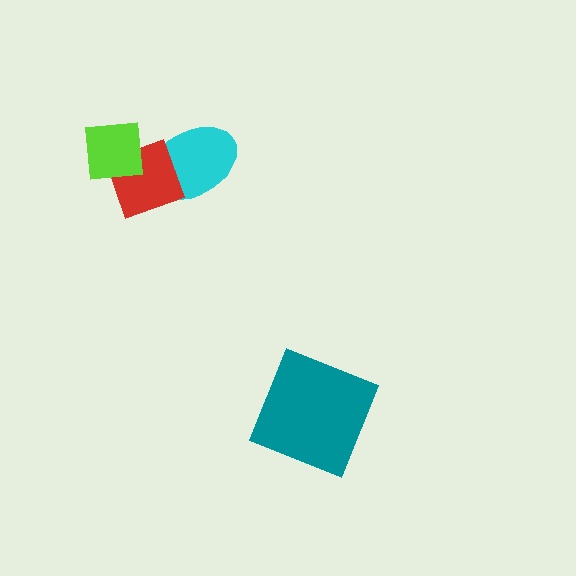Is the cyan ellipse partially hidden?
Yes, it is partially covered by another shape.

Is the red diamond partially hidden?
Yes, it is partially covered by another shape.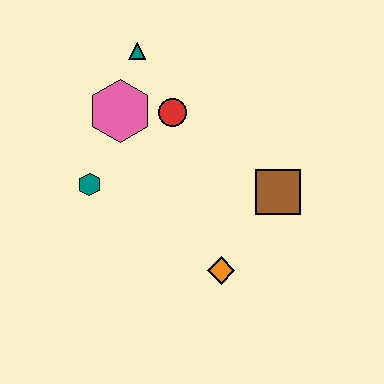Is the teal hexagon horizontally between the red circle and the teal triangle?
No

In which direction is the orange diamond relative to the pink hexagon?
The orange diamond is below the pink hexagon.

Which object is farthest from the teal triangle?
The orange diamond is farthest from the teal triangle.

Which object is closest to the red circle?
The pink hexagon is closest to the red circle.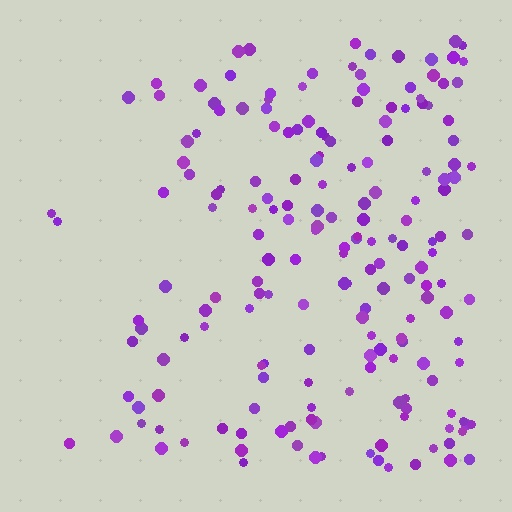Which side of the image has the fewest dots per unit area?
The left.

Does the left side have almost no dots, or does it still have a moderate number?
Still a moderate number, just noticeably fewer than the right.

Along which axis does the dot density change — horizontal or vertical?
Horizontal.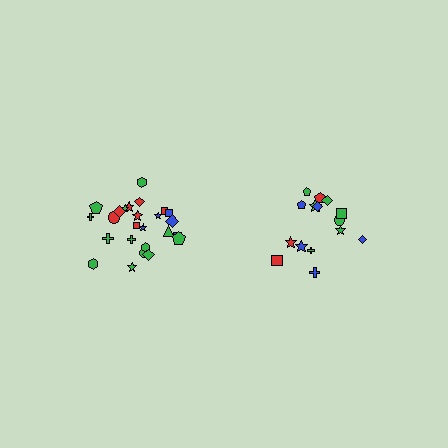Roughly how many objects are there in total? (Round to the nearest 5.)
Roughly 40 objects in total.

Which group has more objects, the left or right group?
The left group.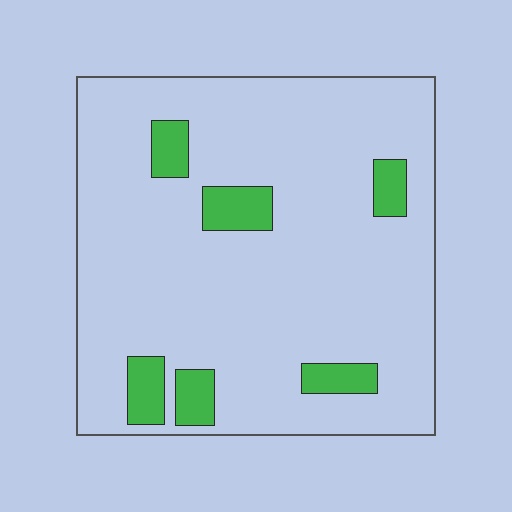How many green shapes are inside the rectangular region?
6.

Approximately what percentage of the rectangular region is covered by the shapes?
Approximately 10%.